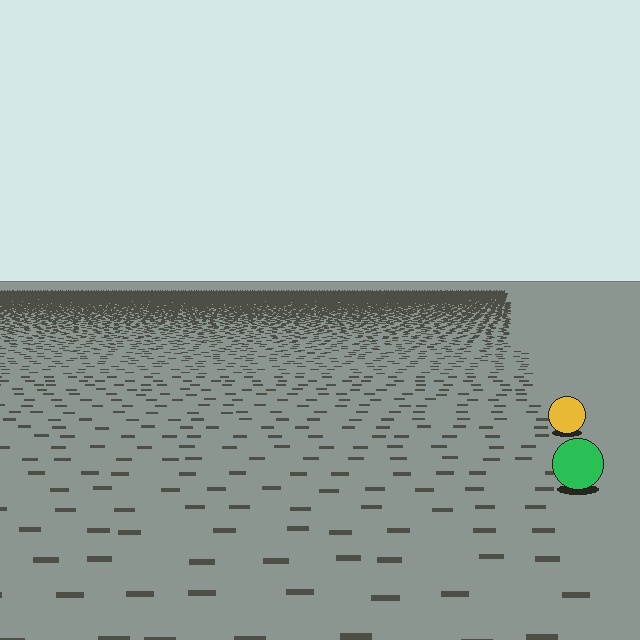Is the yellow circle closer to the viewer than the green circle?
No. The green circle is closer — you can tell from the texture gradient: the ground texture is coarser near it.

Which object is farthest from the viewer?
The yellow circle is farthest from the viewer. It appears smaller and the ground texture around it is denser.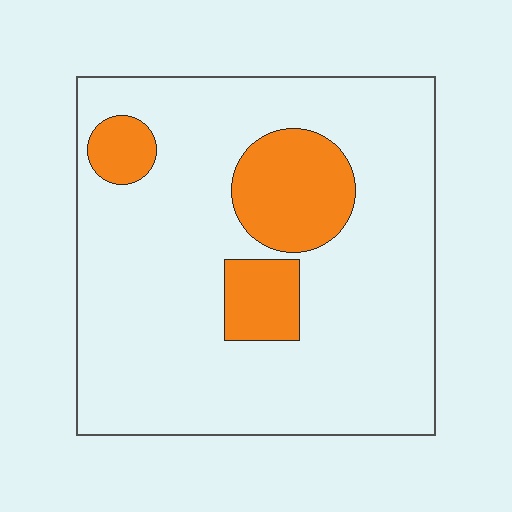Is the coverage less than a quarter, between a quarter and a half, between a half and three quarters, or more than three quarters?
Less than a quarter.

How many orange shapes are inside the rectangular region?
3.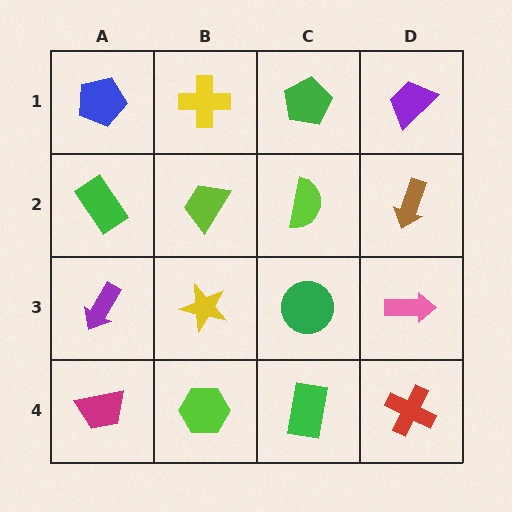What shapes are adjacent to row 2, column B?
A yellow cross (row 1, column B), a yellow star (row 3, column B), a green rectangle (row 2, column A), a lime semicircle (row 2, column C).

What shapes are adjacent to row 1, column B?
A lime trapezoid (row 2, column B), a blue pentagon (row 1, column A), a green pentagon (row 1, column C).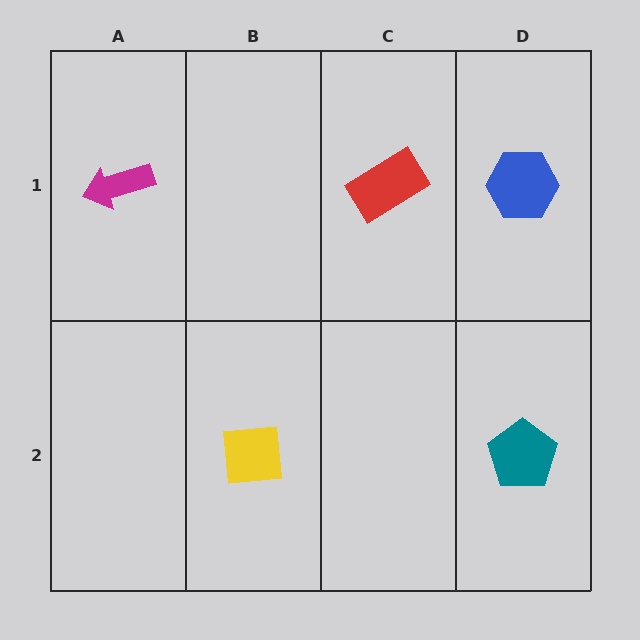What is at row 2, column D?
A teal pentagon.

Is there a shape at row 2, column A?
No, that cell is empty.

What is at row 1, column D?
A blue hexagon.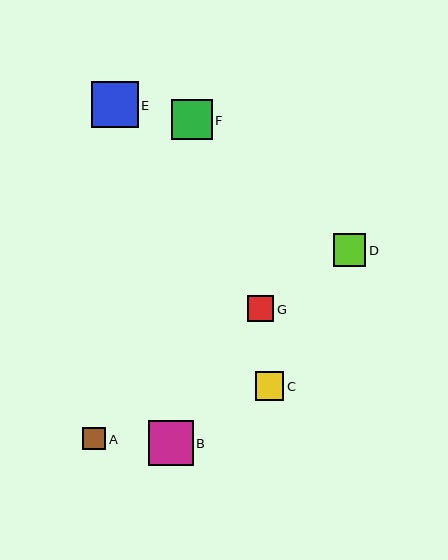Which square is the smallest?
Square A is the smallest with a size of approximately 23 pixels.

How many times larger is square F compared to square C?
Square F is approximately 1.4 times the size of square C.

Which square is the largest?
Square E is the largest with a size of approximately 47 pixels.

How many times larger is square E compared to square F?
Square E is approximately 1.2 times the size of square F.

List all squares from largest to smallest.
From largest to smallest: E, B, F, D, C, G, A.